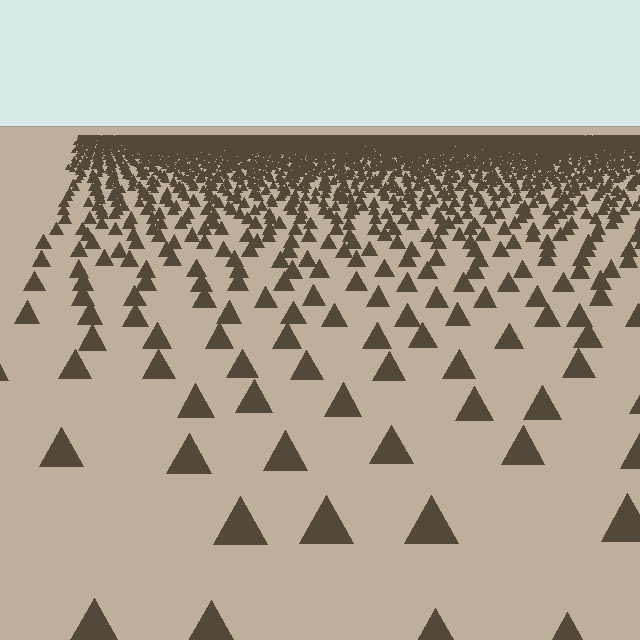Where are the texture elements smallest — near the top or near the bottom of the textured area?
Near the top.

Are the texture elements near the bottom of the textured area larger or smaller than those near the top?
Larger. Near the bottom, elements are closer to the viewer and appear at a bigger on-screen size.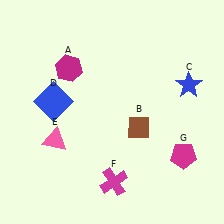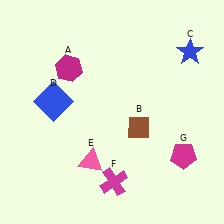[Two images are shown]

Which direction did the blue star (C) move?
The blue star (C) moved up.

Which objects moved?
The objects that moved are: the blue star (C), the pink triangle (E).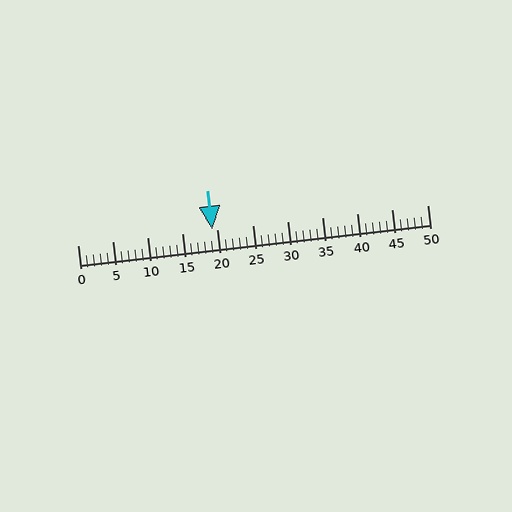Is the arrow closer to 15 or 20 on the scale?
The arrow is closer to 20.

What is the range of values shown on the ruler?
The ruler shows values from 0 to 50.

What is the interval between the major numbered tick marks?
The major tick marks are spaced 5 units apart.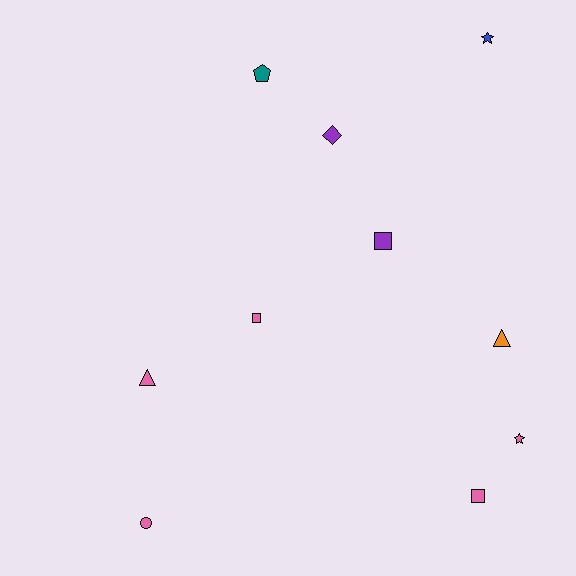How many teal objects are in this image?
There is 1 teal object.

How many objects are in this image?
There are 10 objects.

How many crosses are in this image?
There are no crosses.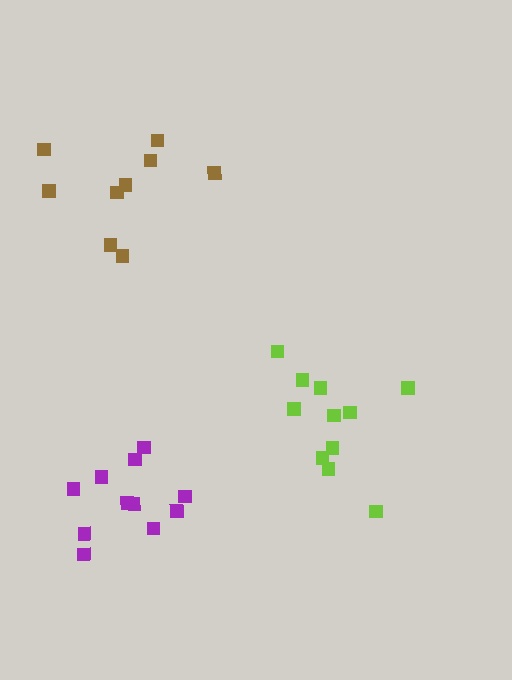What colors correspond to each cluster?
The clusters are colored: purple, brown, lime.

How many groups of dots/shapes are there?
There are 3 groups.